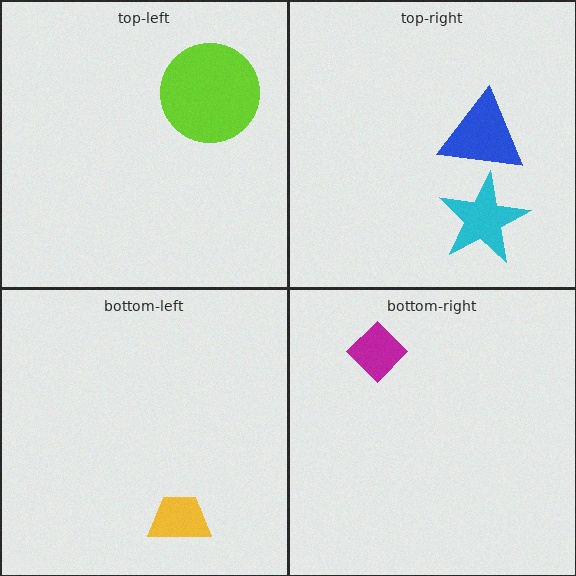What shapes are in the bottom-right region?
The magenta diamond.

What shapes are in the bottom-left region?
The yellow trapezoid.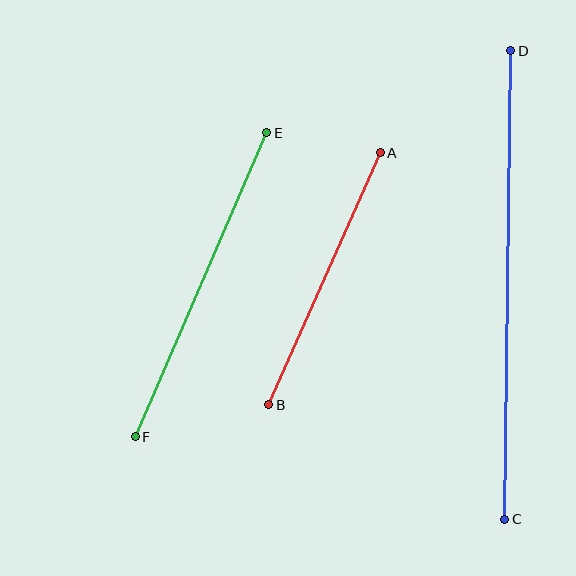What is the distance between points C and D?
The distance is approximately 469 pixels.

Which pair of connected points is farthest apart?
Points C and D are farthest apart.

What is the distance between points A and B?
The distance is approximately 276 pixels.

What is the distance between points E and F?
The distance is approximately 331 pixels.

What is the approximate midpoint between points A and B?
The midpoint is at approximately (325, 279) pixels.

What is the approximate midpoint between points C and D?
The midpoint is at approximately (508, 285) pixels.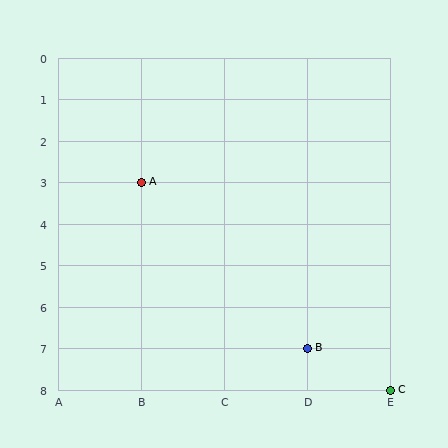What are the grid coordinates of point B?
Point B is at grid coordinates (D, 7).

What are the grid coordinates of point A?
Point A is at grid coordinates (B, 3).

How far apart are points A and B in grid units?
Points A and B are 2 columns and 4 rows apart (about 4.5 grid units diagonally).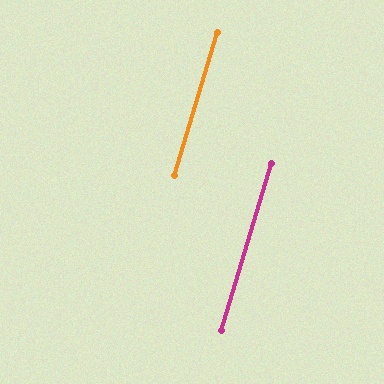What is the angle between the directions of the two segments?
Approximately 0 degrees.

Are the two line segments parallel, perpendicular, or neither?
Parallel — their directions differ by only 0.3°.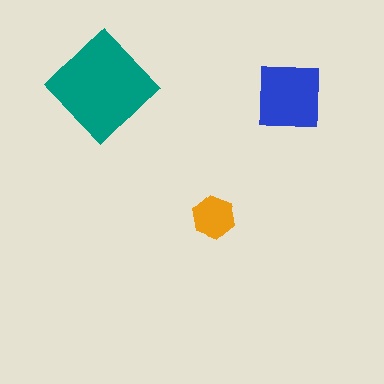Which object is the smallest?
The orange hexagon.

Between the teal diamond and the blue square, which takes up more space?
The teal diamond.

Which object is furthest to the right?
The blue square is rightmost.